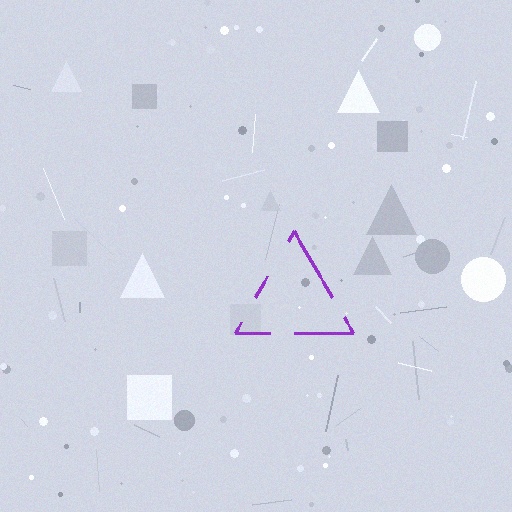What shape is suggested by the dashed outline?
The dashed outline suggests a triangle.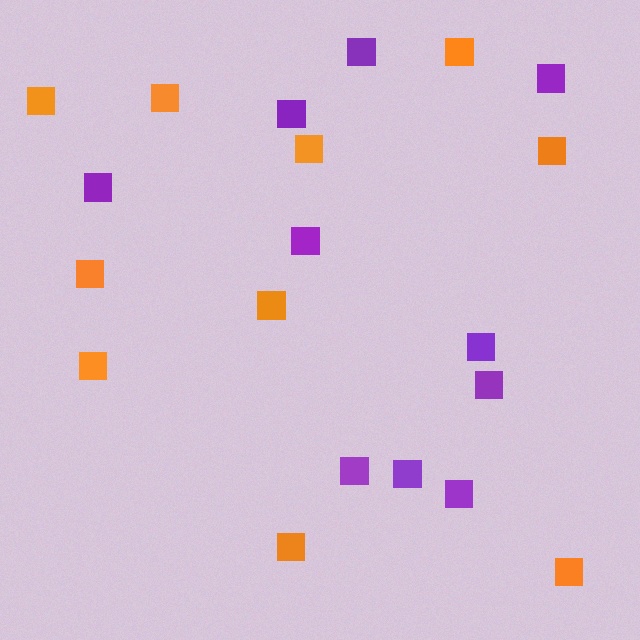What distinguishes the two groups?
There are 2 groups: one group of orange squares (10) and one group of purple squares (10).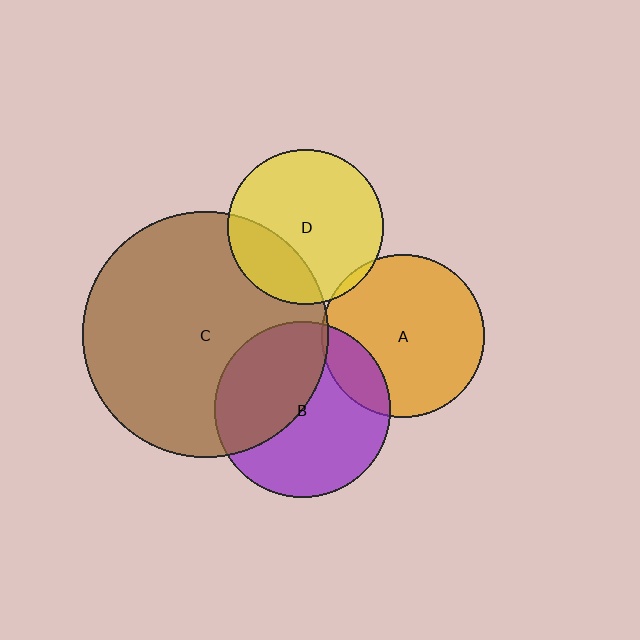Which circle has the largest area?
Circle C (brown).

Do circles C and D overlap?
Yes.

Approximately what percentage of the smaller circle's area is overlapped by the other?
Approximately 25%.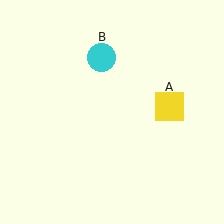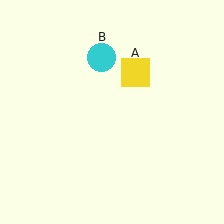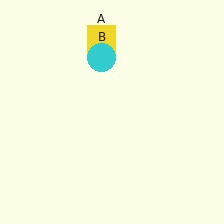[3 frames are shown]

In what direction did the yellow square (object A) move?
The yellow square (object A) moved up and to the left.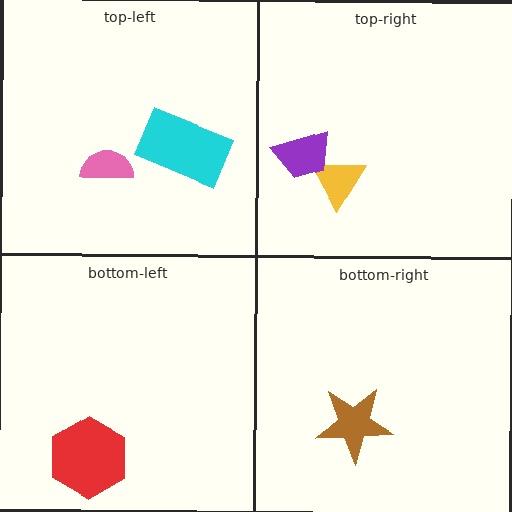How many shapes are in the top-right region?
2.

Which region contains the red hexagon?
The bottom-left region.